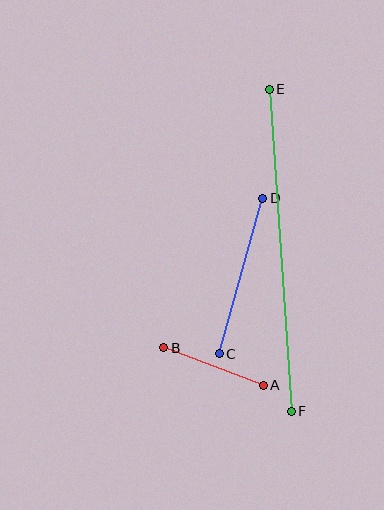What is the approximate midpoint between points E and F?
The midpoint is at approximately (280, 250) pixels.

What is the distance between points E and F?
The distance is approximately 323 pixels.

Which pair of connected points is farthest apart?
Points E and F are farthest apart.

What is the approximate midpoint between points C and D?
The midpoint is at approximately (241, 276) pixels.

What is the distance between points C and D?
The distance is approximately 162 pixels.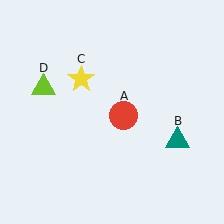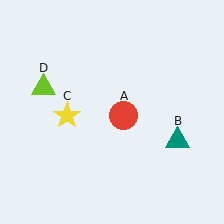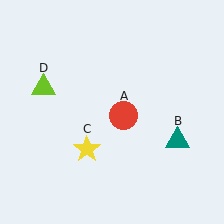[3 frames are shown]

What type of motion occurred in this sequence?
The yellow star (object C) rotated counterclockwise around the center of the scene.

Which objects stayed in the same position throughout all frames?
Red circle (object A) and teal triangle (object B) and lime triangle (object D) remained stationary.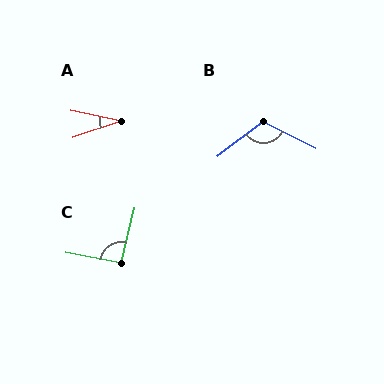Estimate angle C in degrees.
Approximately 94 degrees.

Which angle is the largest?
B, at approximately 116 degrees.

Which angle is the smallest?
A, at approximately 31 degrees.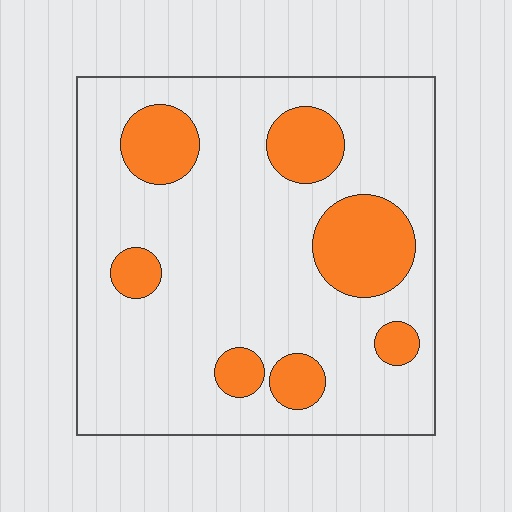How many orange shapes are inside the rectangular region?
7.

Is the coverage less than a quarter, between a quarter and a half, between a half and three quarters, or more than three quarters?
Less than a quarter.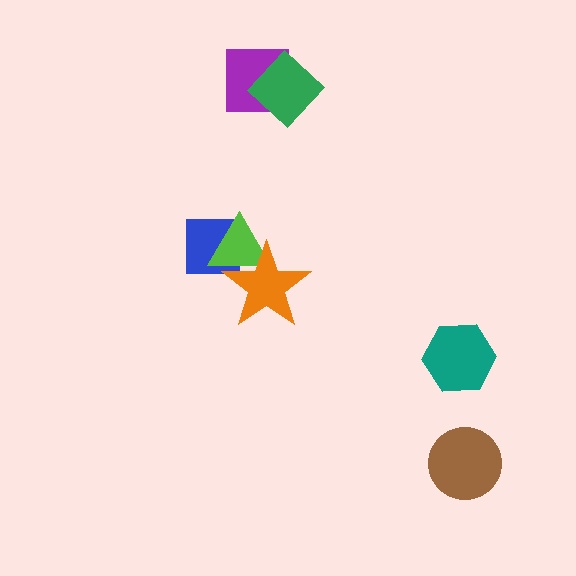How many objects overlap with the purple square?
1 object overlaps with the purple square.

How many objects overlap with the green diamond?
1 object overlaps with the green diamond.